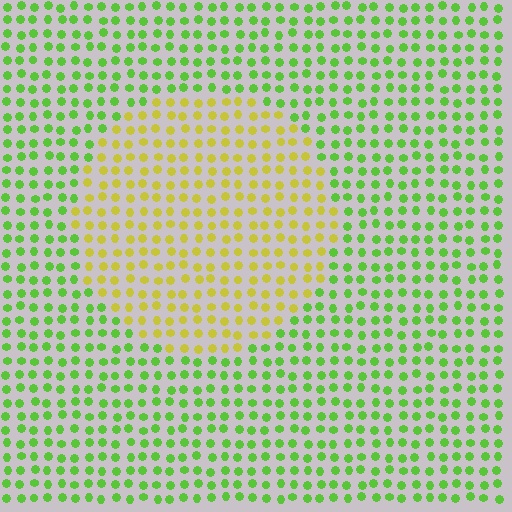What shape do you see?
I see a circle.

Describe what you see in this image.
The image is filled with small lime elements in a uniform arrangement. A circle-shaped region is visible where the elements are tinted to a slightly different hue, forming a subtle color boundary.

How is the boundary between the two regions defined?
The boundary is defined purely by a slight shift in hue (about 47 degrees). Spacing, size, and orientation are identical on both sides.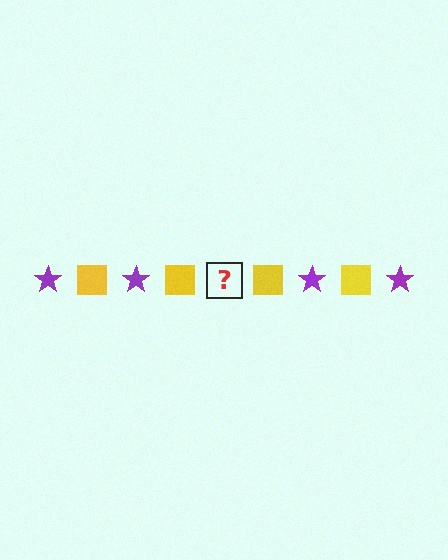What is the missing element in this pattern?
The missing element is a purple star.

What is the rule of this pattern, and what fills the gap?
The rule is that the pattern alternates between purple star and yellow square. The gap should be filled with a purple star.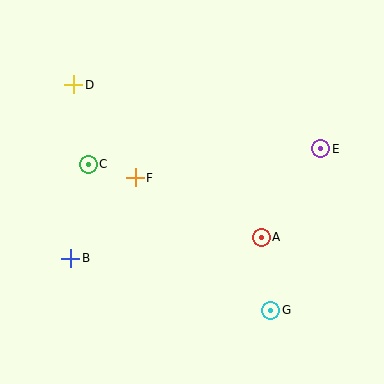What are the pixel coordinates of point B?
Point B is at (71, 258).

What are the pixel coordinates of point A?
Point A is at (261, 237).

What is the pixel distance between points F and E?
The distance between F and E is 188 pixels.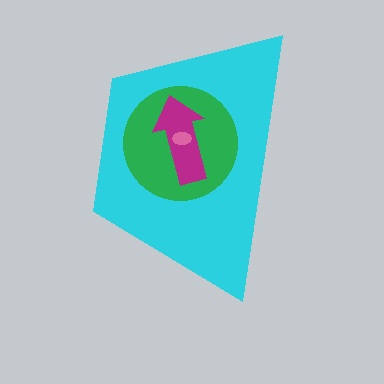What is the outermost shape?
The cyan trapezoid.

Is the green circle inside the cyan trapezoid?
Yes.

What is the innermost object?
The pink ellipse.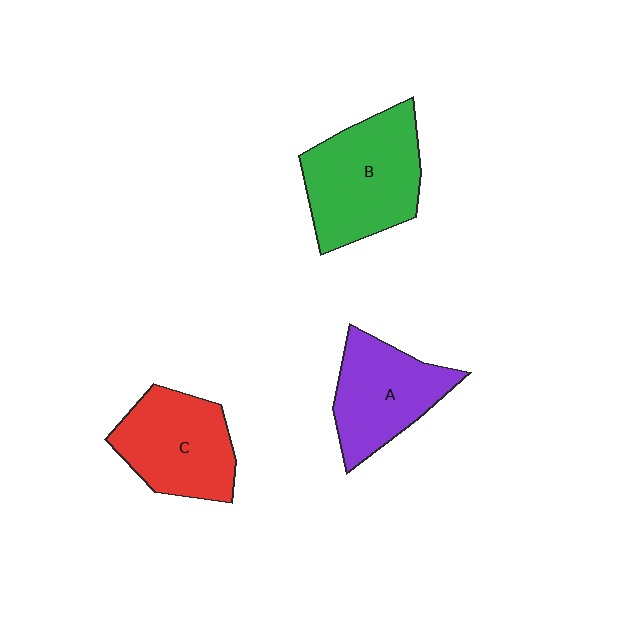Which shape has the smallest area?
Shape A (purple).